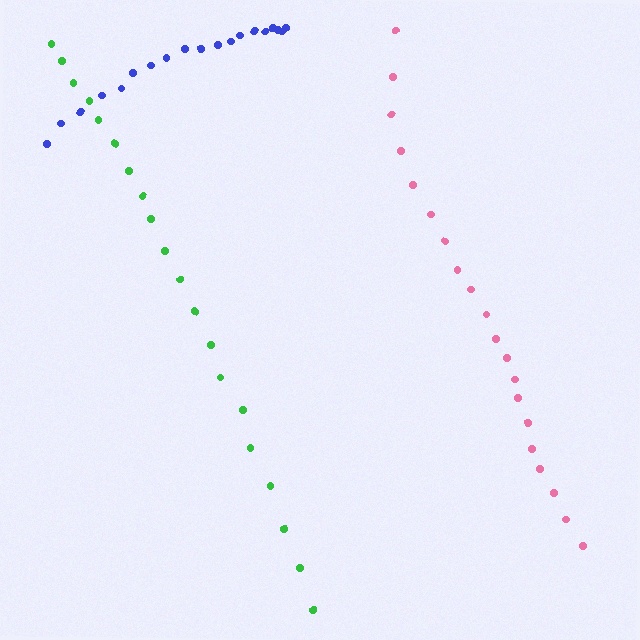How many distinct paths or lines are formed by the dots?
There are 3 distinct paths.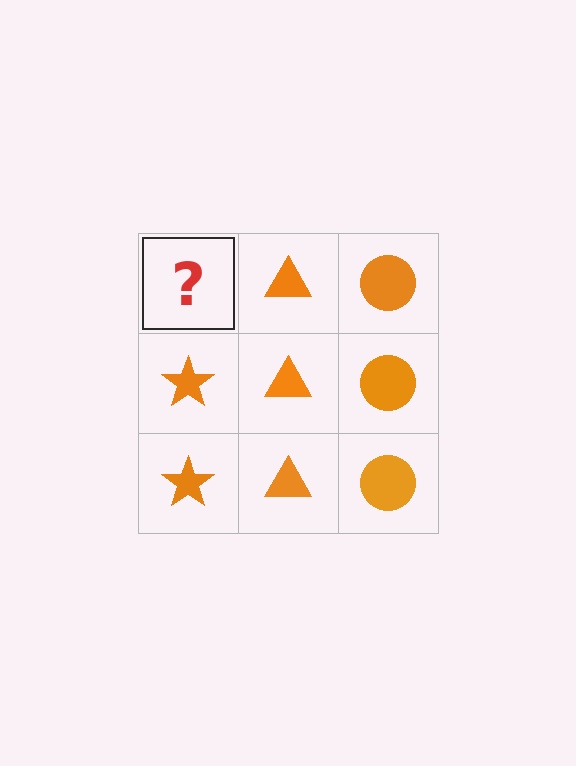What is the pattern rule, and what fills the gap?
The rule is that each column has a consistent shape. The gap should be filled with an orange star.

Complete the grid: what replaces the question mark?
The question mark should be replaced with an orange star.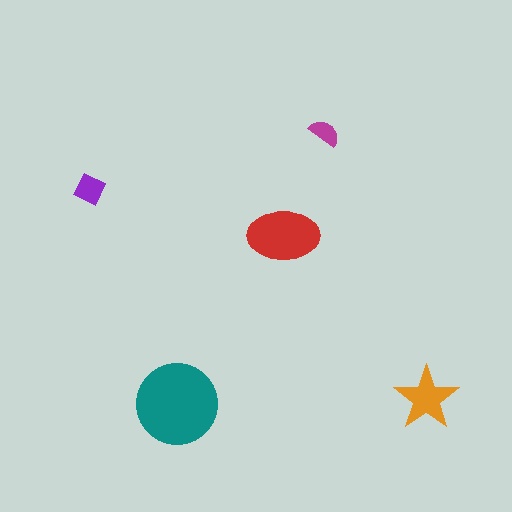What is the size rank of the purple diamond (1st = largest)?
4th.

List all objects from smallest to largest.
The magenta semicircle, the purple diamond, the orange star, the red ellipse, the teal circle.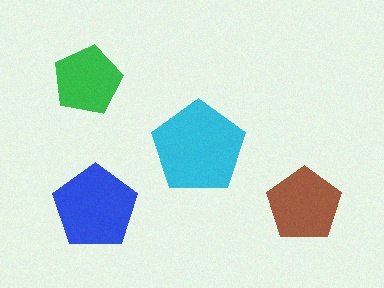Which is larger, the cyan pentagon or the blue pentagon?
The cyan one.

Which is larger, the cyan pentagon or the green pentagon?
The cyan one.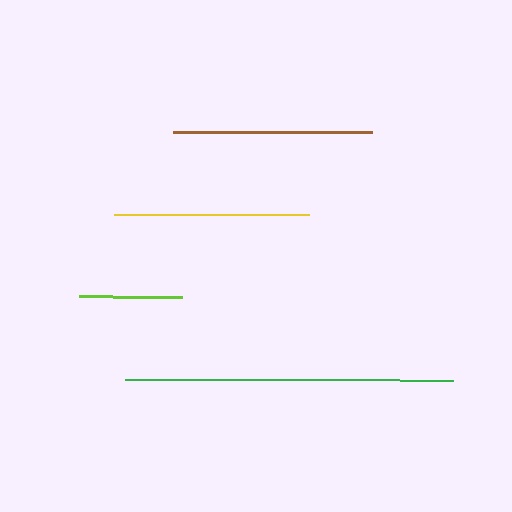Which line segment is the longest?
The green line is the longest at approximately 328 pixels.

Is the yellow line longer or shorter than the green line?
The green line is longer than the yellow line.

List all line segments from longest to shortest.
From longest to shortest: green, brown, yellow, lime.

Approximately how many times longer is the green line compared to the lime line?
The green line is approximately 3.2 times the length of the lime line.